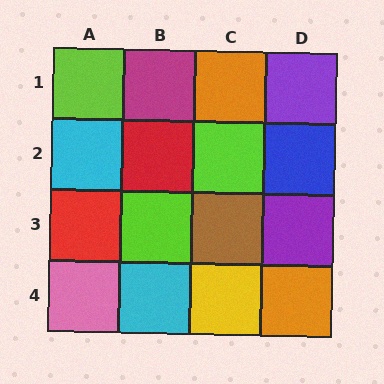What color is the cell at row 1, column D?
Purple.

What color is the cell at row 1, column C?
Orange.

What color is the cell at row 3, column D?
Purple.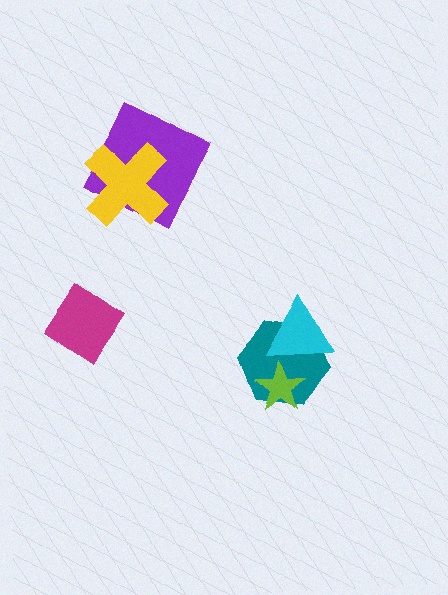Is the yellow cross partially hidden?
No, no other shape covers it.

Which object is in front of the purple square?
The yellow cross is in front of the purple square.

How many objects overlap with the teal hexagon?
2 objects overlap with the teal hexagon.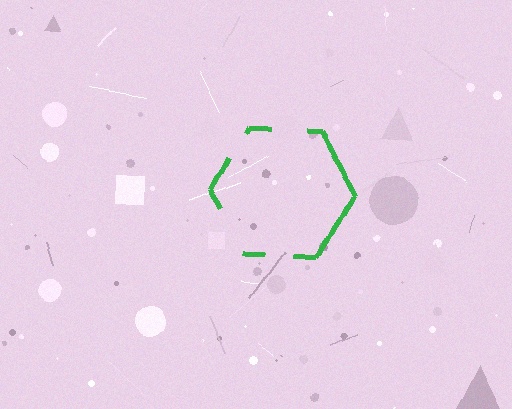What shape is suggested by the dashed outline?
The dashed outline suggests a hexagon.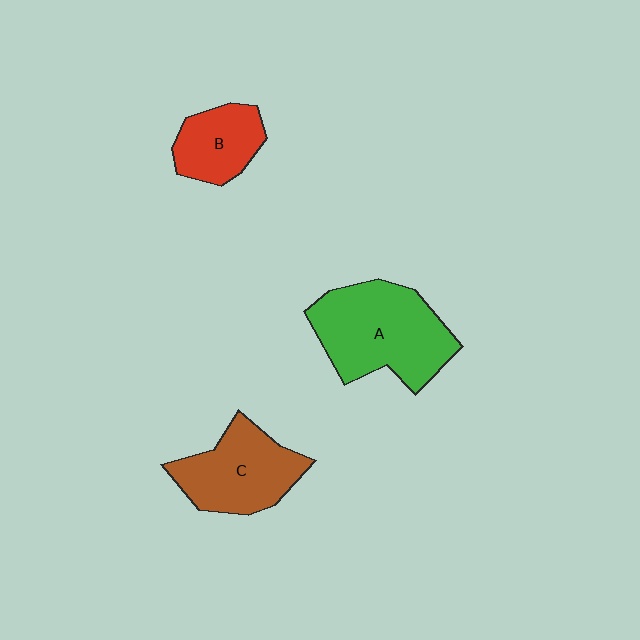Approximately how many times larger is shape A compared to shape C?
Approximately 1.3 times.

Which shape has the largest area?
Shape A (green).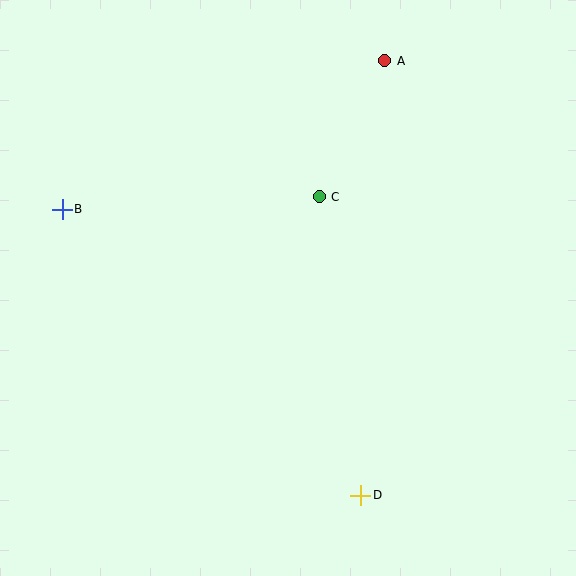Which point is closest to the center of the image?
Point C at (319, 197) is closest to the center.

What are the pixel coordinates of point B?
Point B is at (62, 209).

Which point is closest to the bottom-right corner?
Point D is closest to the bottom-right corner.